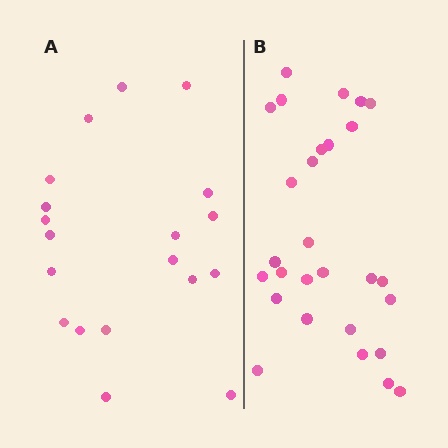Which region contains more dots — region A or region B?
Region B (the right region) has more dots.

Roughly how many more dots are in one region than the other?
Region B has roughly 8 or so more dots than region A.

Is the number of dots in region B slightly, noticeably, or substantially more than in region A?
Region B has substantially more. The ratio is roughly 1.5 to 1.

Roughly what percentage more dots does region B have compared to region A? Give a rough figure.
About 45% more.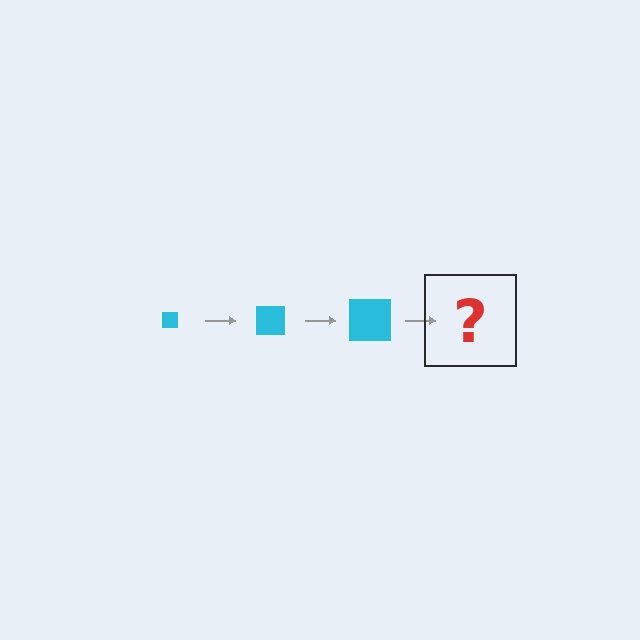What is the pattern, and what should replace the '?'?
The pattern is that the square gets progressively larger each step. The '?' should be a cyan square, larger than the previous one.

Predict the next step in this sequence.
The next step is a cyan square, larger than the previous one.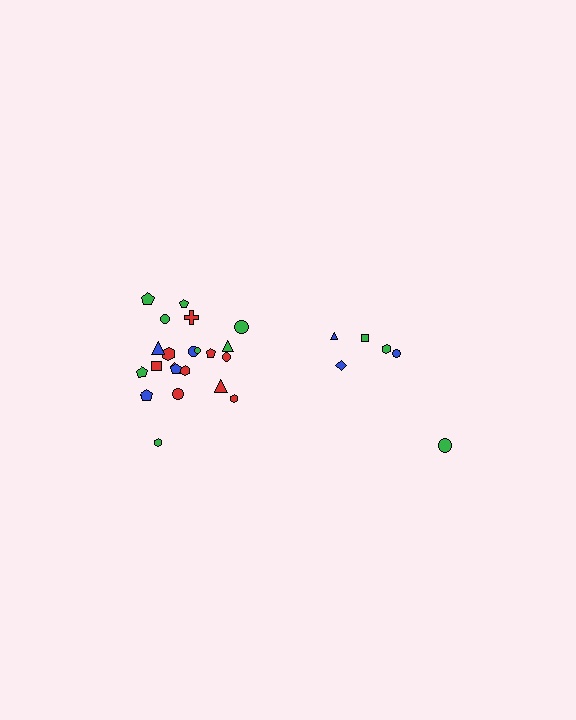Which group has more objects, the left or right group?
The left group.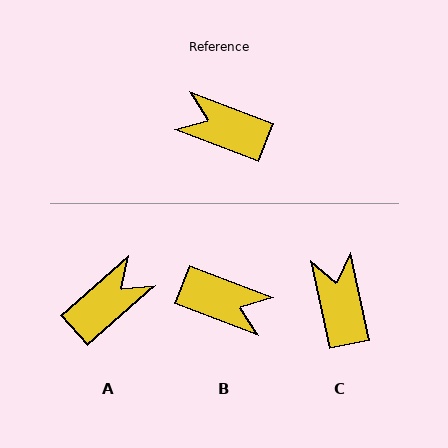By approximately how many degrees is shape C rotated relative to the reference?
Approximately 57 degrees clockwise.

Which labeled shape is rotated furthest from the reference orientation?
B, about 180 degrees away.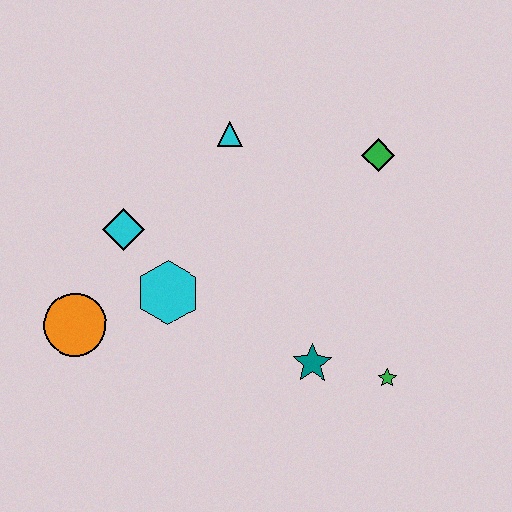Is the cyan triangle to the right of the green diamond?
No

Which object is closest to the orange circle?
The cyan hexagon is closest to the orange circle.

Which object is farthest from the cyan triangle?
The green star is farthest from the cyan triangle.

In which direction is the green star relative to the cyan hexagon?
The green star is to the right of the cyan hexagon.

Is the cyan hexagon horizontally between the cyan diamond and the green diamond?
Yes